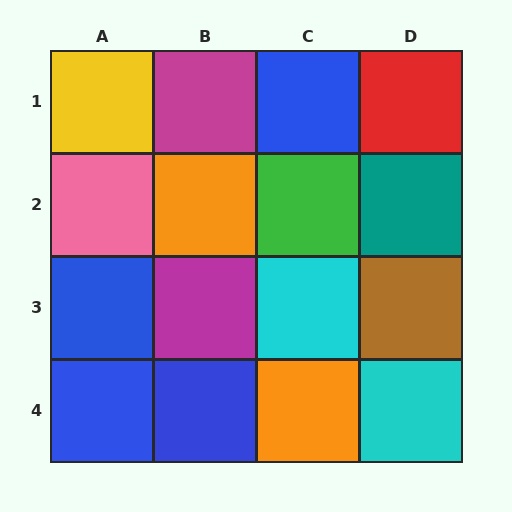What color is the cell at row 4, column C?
Orange.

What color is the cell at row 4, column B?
Blue.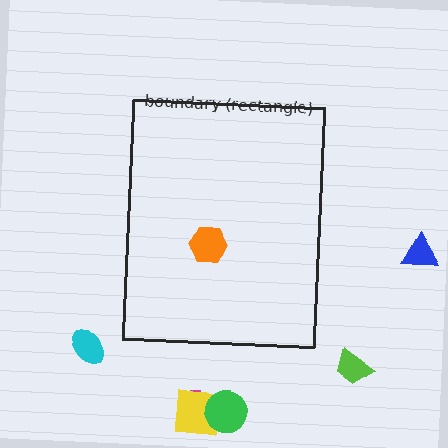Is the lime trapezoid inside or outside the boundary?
Outside.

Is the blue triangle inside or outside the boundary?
Outside.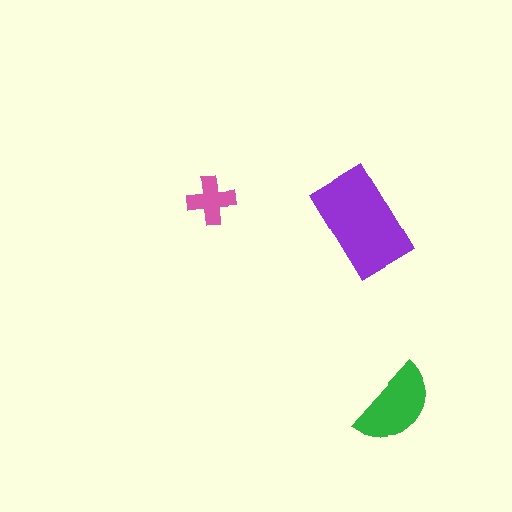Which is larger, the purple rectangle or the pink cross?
The purple rectangle.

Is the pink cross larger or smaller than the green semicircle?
Smaller.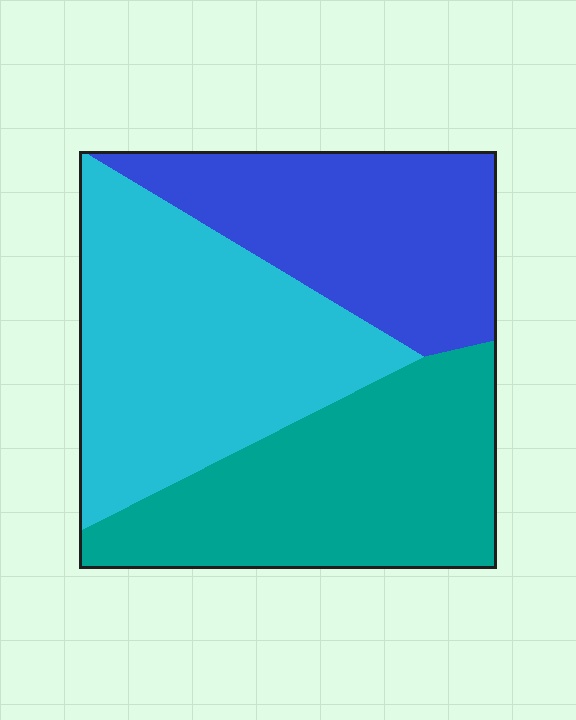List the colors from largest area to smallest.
From largest to smallest: cyan, teal, blue.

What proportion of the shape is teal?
Teal takes up about one third (1/3) of the shape.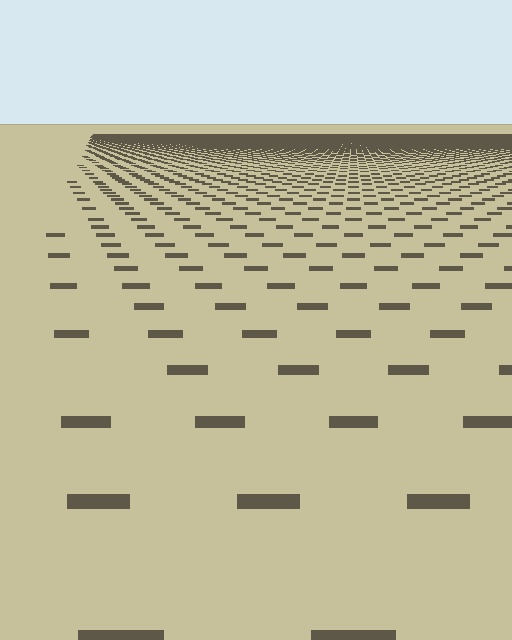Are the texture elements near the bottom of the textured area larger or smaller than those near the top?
Larger. Near the bottom, elements are closer to the viewer and appear at a bigger on-screen size.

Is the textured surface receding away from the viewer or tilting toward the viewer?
The surface is receding away from the viewer. Texture elements get smaller and denser toward the top.